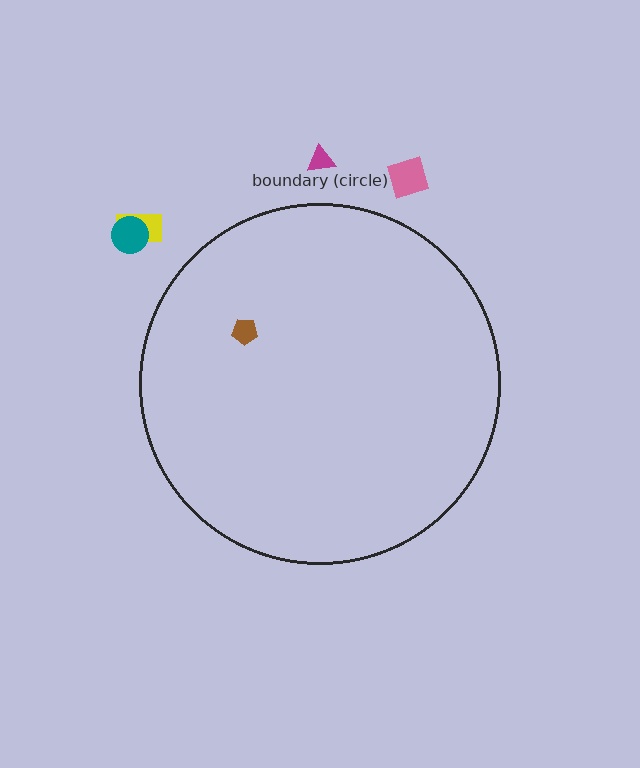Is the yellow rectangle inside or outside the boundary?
Outside.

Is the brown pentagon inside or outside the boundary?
Inside.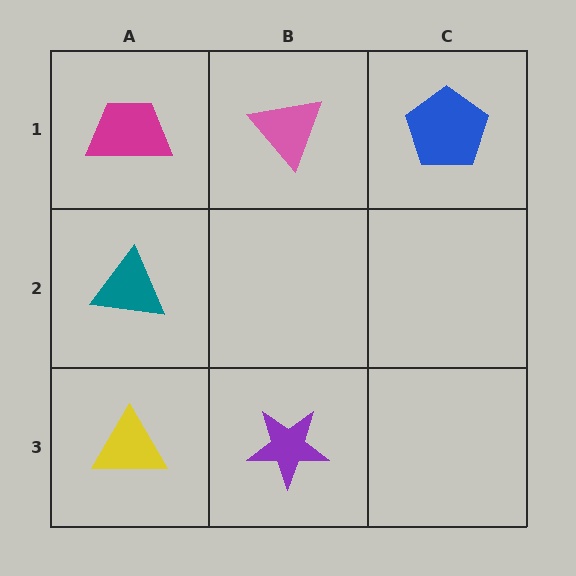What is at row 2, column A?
A teal triangle.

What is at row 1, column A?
A magenta trapezoid.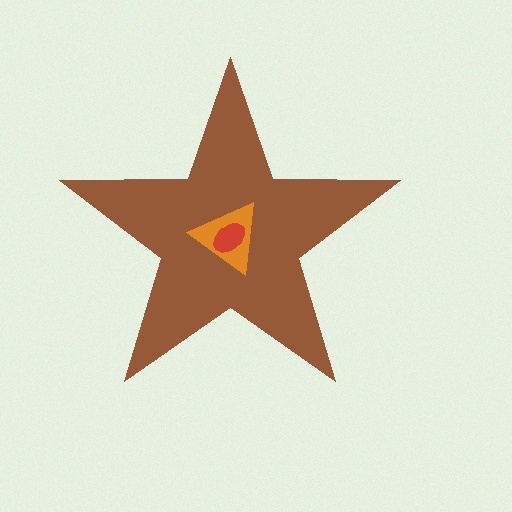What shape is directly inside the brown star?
The orange triangle.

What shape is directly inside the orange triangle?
The red ellipse.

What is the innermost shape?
The red ellipse.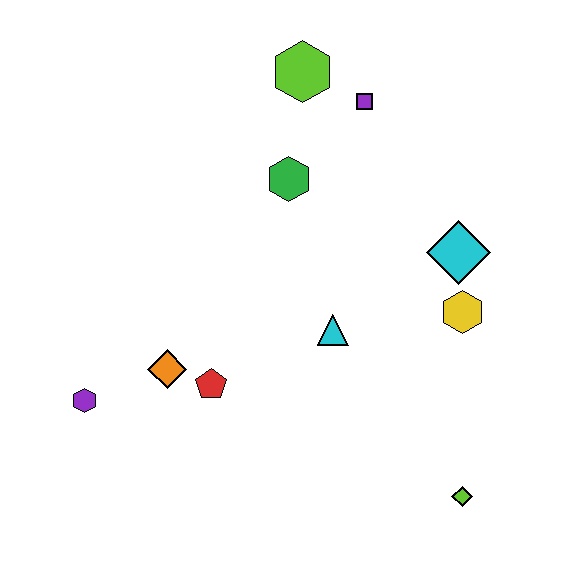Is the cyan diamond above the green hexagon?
No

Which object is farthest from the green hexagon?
The lime diamond is farthest from the green hexagon.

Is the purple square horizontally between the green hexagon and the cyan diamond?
Yes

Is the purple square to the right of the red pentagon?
Yes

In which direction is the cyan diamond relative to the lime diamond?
The cyan diamond is above the lime diamond.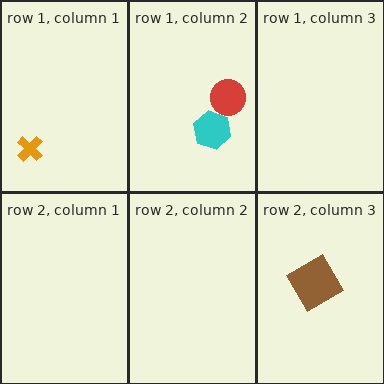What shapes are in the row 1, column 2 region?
The red circle, the cyan hexagon.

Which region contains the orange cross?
The row 1, column 1 region.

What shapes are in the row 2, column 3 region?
The brown diamond.